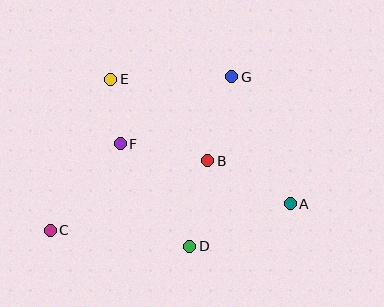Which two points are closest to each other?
Points E and F are closest to each other.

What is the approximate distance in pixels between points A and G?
The distance between A and G is approximately 140 pixels.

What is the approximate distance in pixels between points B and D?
The distance between B and D is approximately 87 pixels.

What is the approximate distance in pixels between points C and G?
The distance between C and G is approximately 238 pixels.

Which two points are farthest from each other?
Points A and C are farthest from each other.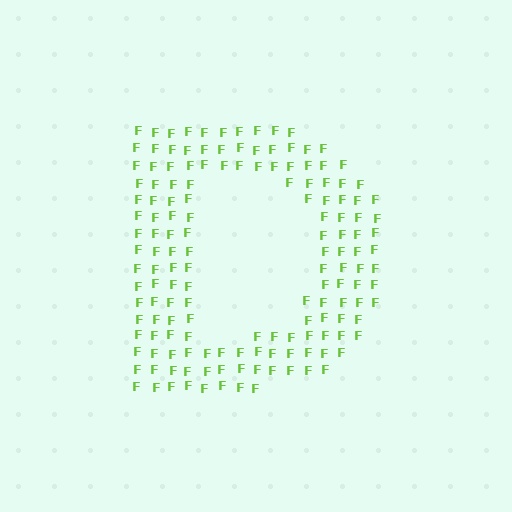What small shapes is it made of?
It is made of small letter F's.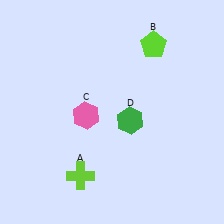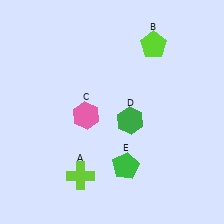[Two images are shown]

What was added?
A green pentagon (E) was added in Image 2.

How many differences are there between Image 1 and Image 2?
There is 1 difference between the two images.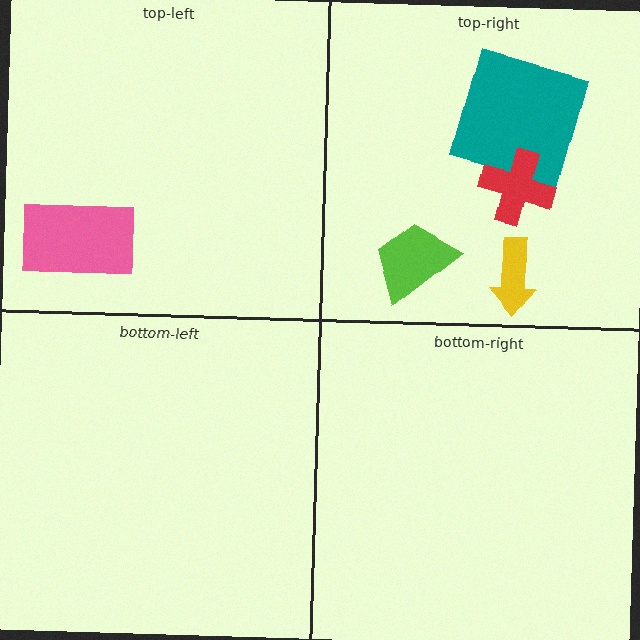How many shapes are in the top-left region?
1.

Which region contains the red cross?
The top-right region.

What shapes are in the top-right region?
The teal square, the lime trapezoid, the yellow arrow, the red cross.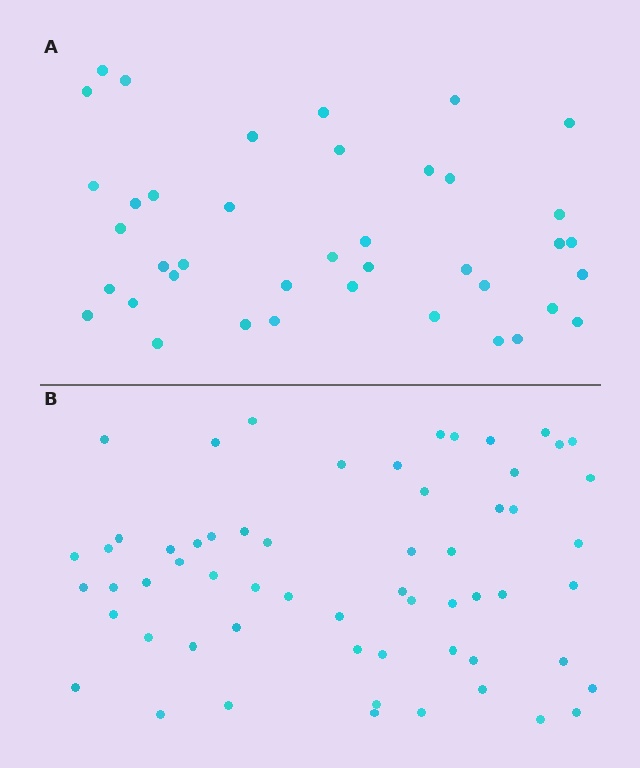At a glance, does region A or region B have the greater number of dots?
Region B (the bottom region) has more dots.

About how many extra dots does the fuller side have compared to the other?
Region B has approximately 20 more dots than region A.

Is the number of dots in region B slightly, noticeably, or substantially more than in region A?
Region B has substantially more. The ratio is roughly 1.5 to 1.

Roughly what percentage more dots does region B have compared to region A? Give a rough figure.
About 50% more.